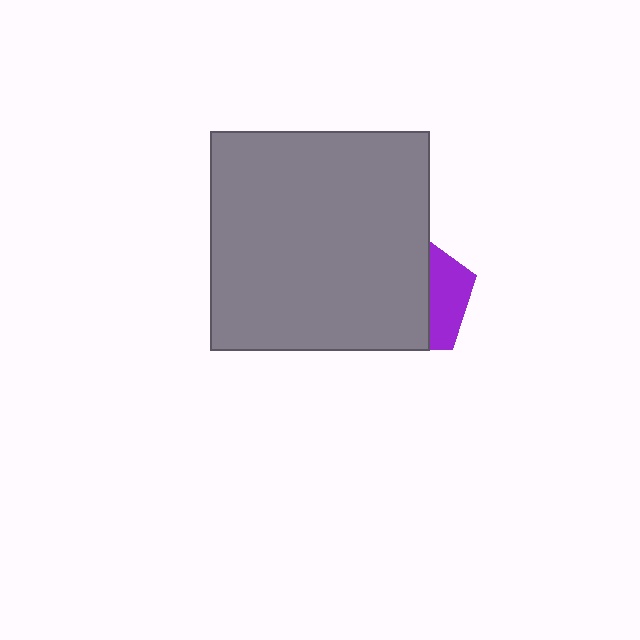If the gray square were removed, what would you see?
You would see the complete purple pentagon.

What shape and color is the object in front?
The object in front is a gray square.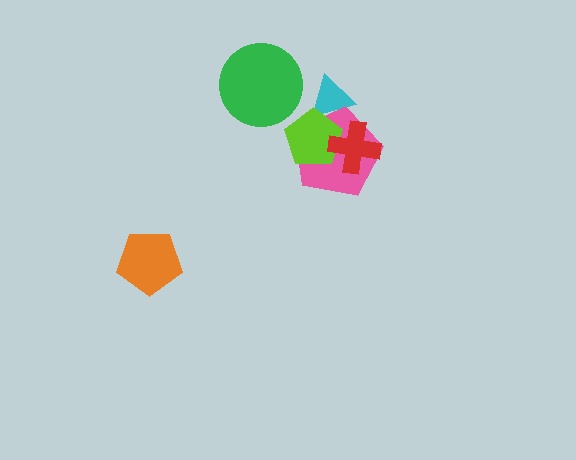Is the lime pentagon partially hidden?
Yes, it is partially covered by another shape.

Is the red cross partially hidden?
No, no other shape covers it.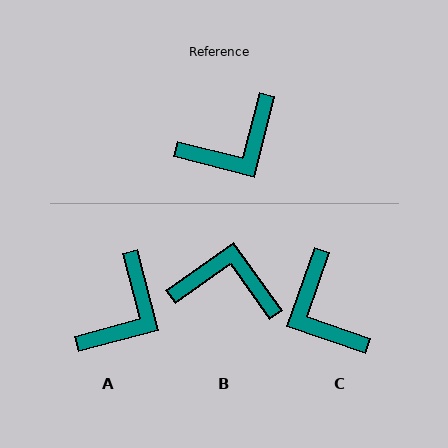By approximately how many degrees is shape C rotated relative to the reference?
Approximately 95 degrees clockwise.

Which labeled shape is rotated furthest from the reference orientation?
B, about 140 degrees away.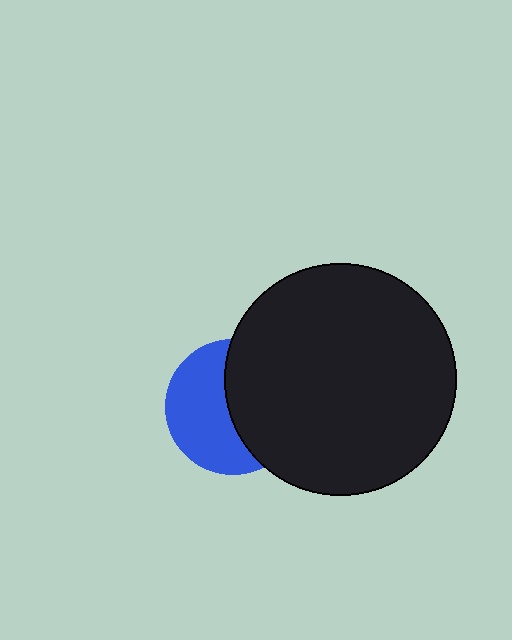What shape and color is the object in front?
The object in front is a black circle.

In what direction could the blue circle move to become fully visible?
The blue circle could move left. That would shift it out from behind the black circle entirely.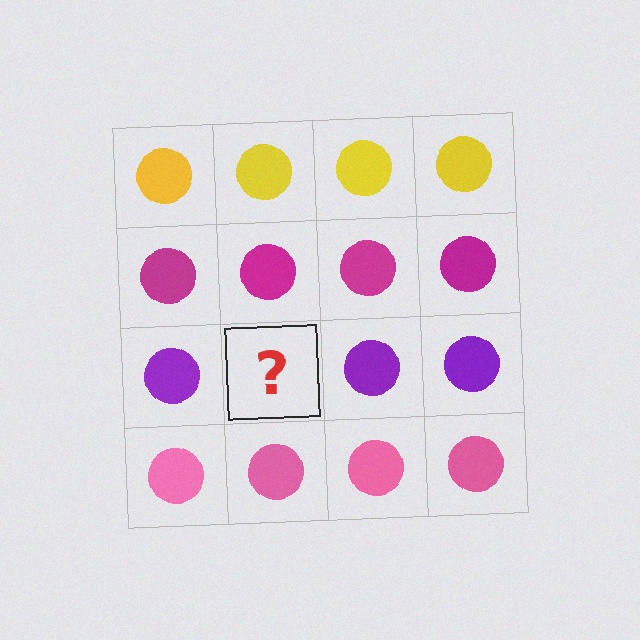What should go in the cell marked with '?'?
The missing cell should contain a purple circle.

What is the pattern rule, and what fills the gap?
The rule is that each row has a consistent color. The gap should be filled with a purple circle.